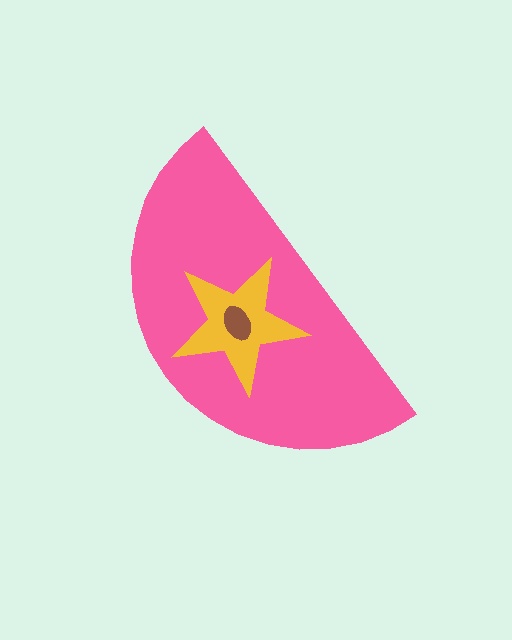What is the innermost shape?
The brown ellipse.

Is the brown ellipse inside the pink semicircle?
Yes.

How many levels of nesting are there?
3.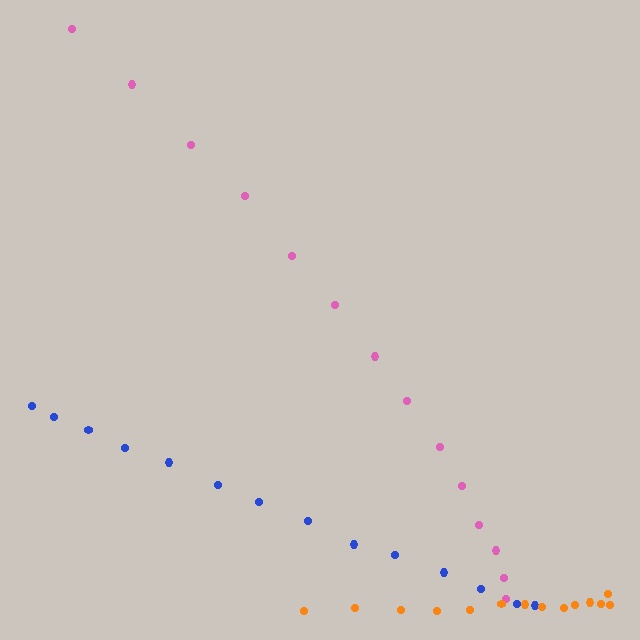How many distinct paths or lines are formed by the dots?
There are 3 distinct paths.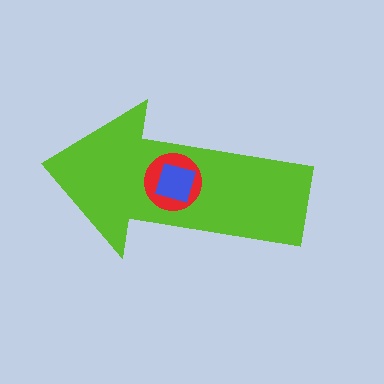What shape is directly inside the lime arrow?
The red circle.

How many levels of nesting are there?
3.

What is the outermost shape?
The lime arrow.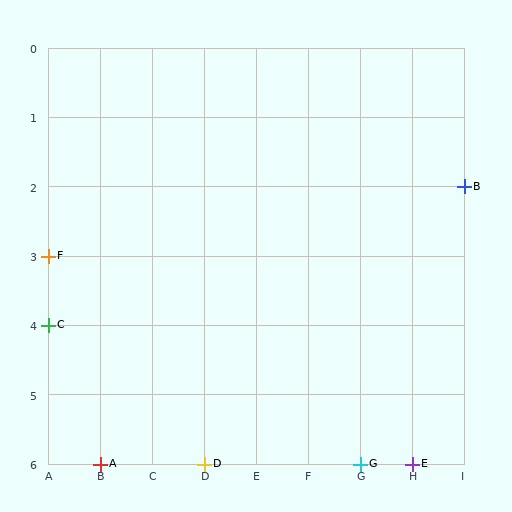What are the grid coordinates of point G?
Point G is at grid coordinates (G, 6).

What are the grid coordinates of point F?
Point F is at grid coordinates (A, 3).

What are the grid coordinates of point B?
Point B is at grid coordinates (I, 2).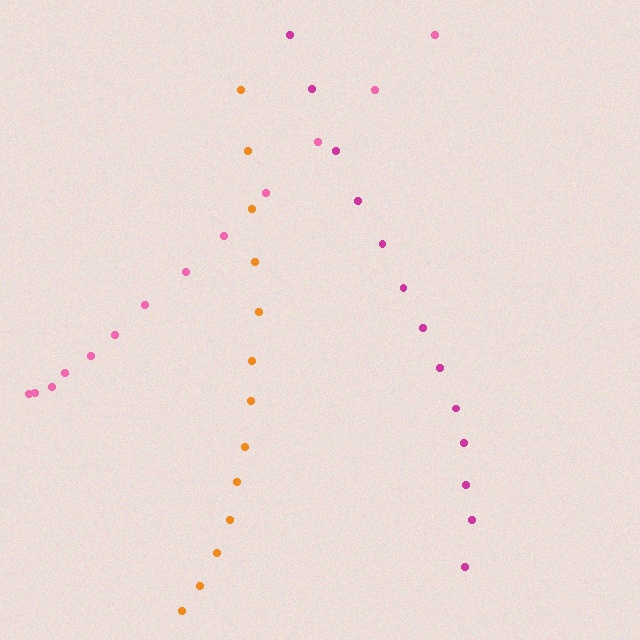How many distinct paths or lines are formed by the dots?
There are 3 distinct paths.